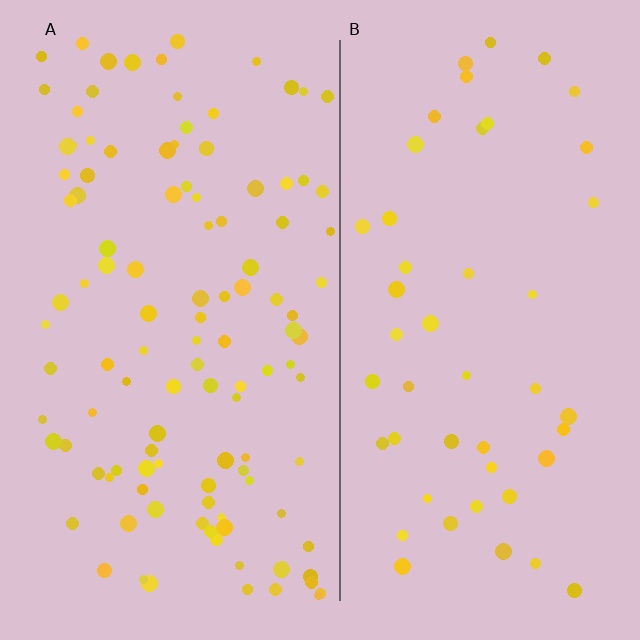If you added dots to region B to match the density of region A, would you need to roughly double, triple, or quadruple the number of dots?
Approximately double.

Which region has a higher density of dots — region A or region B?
A (the left).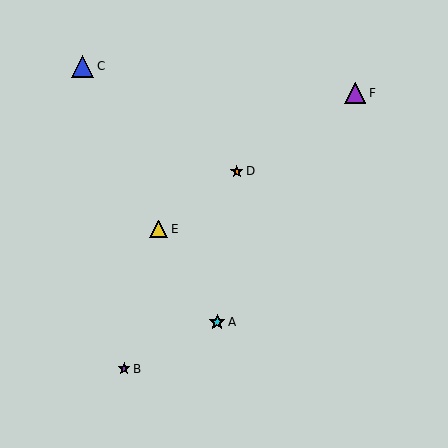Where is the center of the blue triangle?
The center of the blue triangle is at (83, 66).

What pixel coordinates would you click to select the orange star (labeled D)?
Click at (237, 171) to select the orange star D.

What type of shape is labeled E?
Shape E is a yellow triangle.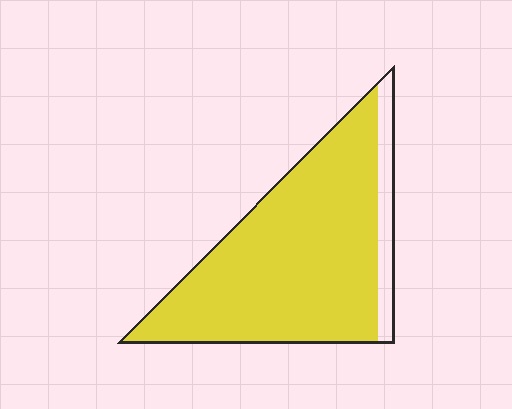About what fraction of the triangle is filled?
About seven eighths (7/8).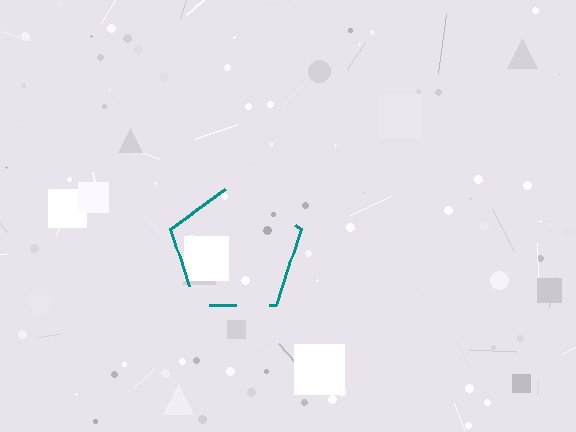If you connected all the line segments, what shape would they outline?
They would outline a pentagon.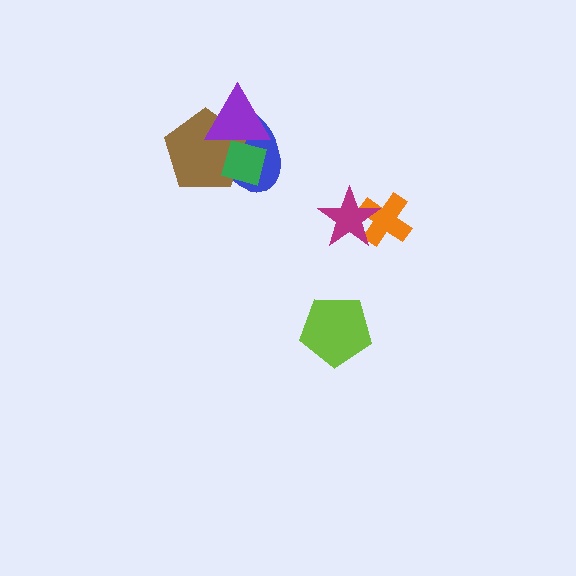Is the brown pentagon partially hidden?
Yes, it is partially covered by another shape.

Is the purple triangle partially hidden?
No, no other shape covers it.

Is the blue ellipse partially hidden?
Yes, it is partially covered by another shape.